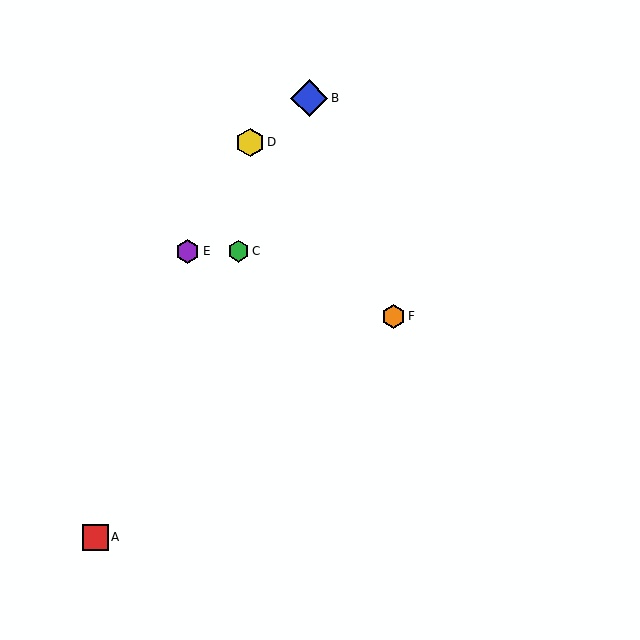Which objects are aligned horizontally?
Objects C, E are aligned horizontally.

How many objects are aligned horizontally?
2 objects (C, E) are aligned horizontally.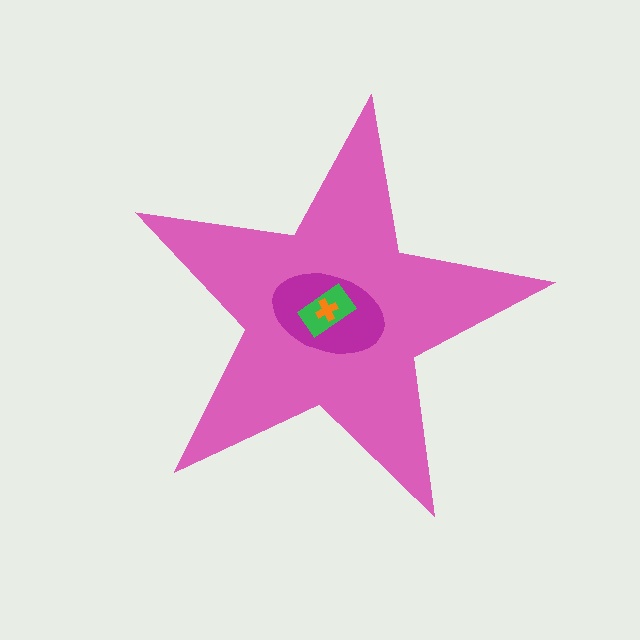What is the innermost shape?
The orange cross.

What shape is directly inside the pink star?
The magenta ellipse.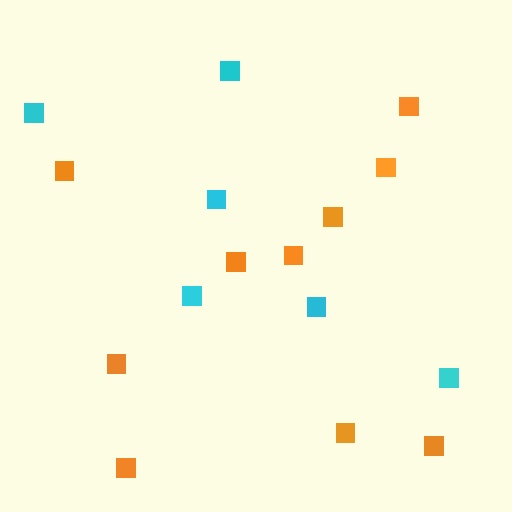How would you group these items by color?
There are 2 groups: one group of cyan squares (6) and one group of orange squares (10).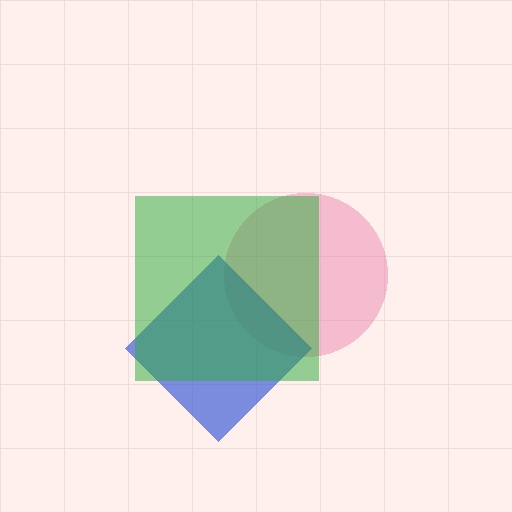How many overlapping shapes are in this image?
There are 3 overlapping shapes in the image.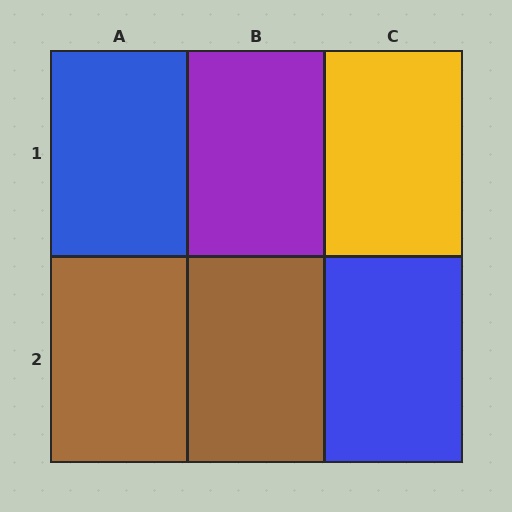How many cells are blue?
2 cells are blue.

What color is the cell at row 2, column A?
Brown.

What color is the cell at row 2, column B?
Brown.